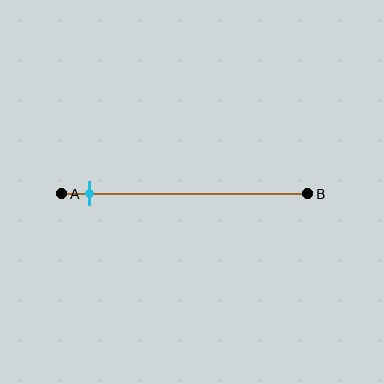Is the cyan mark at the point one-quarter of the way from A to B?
No, the mark is at about 10% from A, not at the 25% one-quarter point.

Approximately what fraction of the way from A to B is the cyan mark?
The cyan mark is approximately 10% of the way from A to B.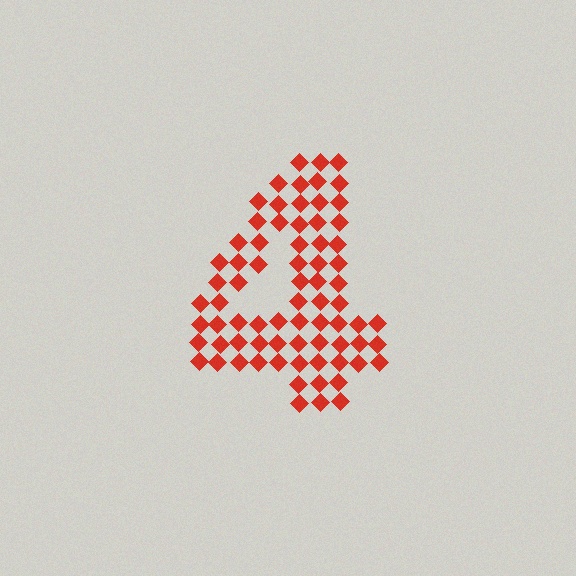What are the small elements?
The small elements are diamonds.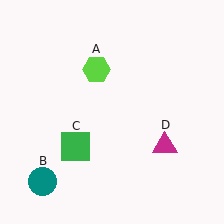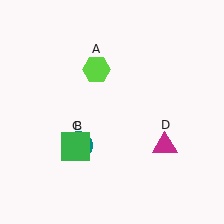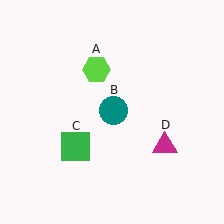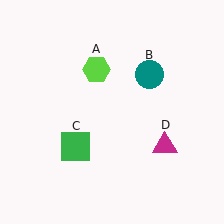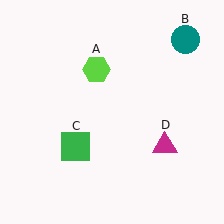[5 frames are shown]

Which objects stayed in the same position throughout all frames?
Lime hexagon (object A) and green square (object C) and magenta triangle (object D) remained stationary.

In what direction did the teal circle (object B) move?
The teal circle (object B) moved up and to the right.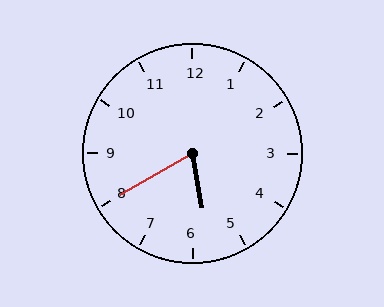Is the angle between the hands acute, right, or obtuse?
It is acute.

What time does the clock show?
5:40.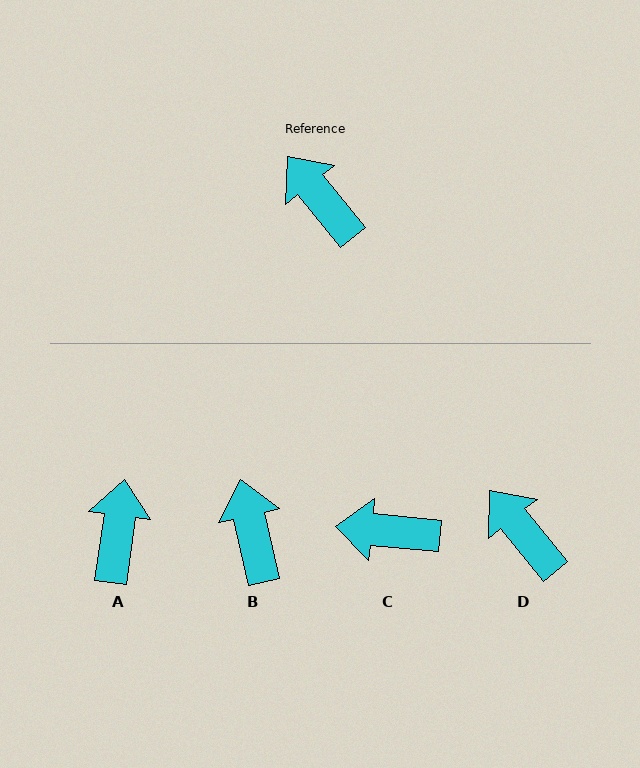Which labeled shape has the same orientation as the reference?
D.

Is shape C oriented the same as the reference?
No, it is off by about 46 degrees.